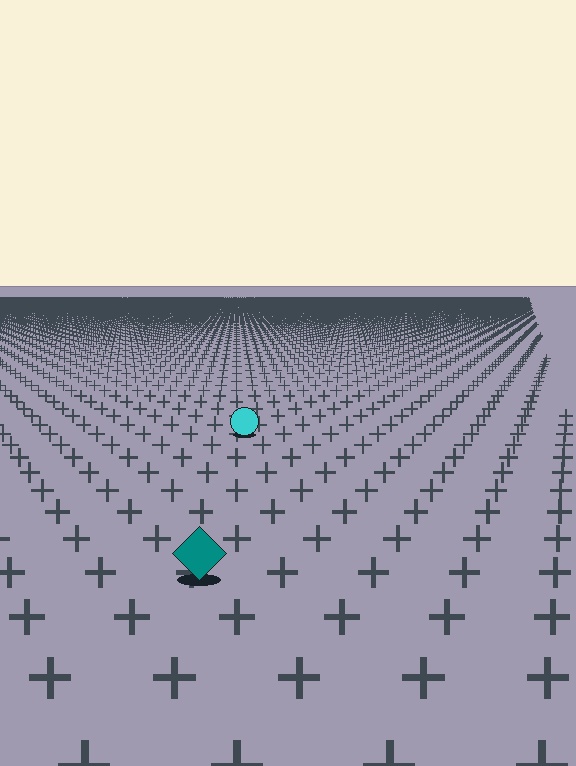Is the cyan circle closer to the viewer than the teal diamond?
No. The teal diamond is closer — you can tell from the texture gradient: the ground texture is coarser near it.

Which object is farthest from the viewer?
The cyan circle is farthest from the viewer. It appears smaller and the ground texture around it is denser.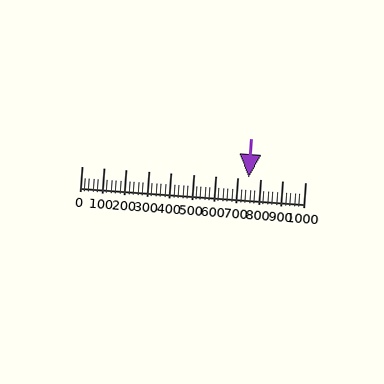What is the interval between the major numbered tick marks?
The major tick marks are spaced 100 units apart.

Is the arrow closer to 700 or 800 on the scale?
The arrow is closer to 700.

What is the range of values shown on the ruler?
The ruler shows values from 0 to 1000.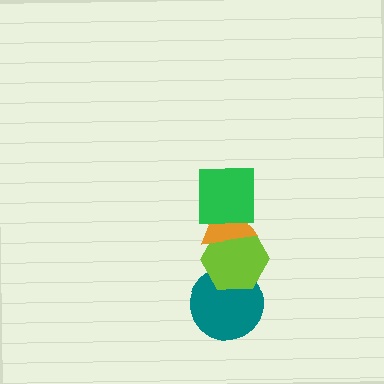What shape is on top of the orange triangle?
The green square is on top of the orange triangle.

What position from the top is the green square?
The green square is 1st from the top.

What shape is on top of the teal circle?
The lime hexagon is on top of the teal circle.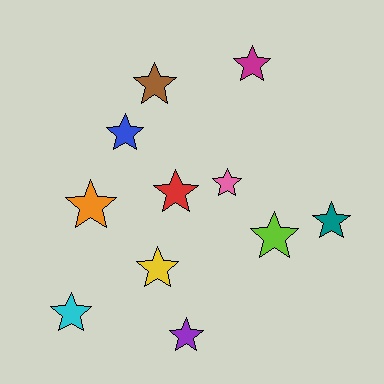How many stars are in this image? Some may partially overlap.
There are 11 stars.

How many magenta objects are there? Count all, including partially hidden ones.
There is 1 magenta object.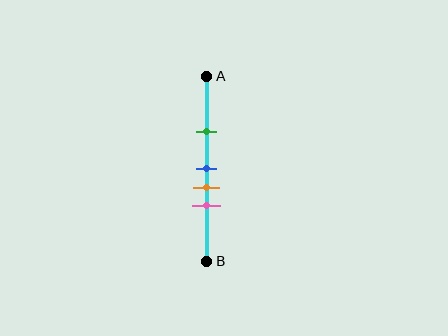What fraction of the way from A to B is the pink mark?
The pink mark is approximately 70% (0.7) of the way from A to B.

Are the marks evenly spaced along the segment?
No, the marks are not evenly spaced.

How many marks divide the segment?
There are 4 marks dividing the segment.